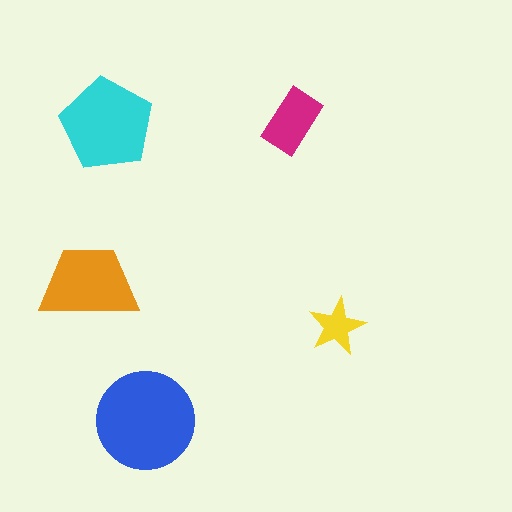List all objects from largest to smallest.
The blue circle, the cyan pentagon, the orange trapezoid, the magenta rectangle, the yellow star.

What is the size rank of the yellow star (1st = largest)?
5th.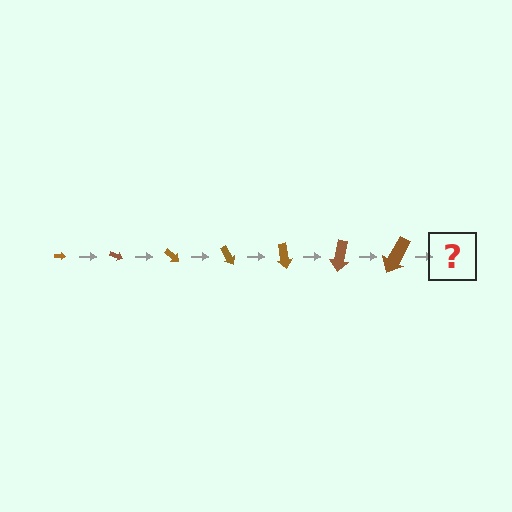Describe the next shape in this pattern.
It should be an arrow, larger than the previous one and rotated 140 degrees from the start.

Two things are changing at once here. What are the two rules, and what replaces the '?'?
The two rules are that the arrow grows larger each step and it rotates 20 degrees each step. The '?' should be an arrow, larger than the previous one and rotated 140 degrees from the start.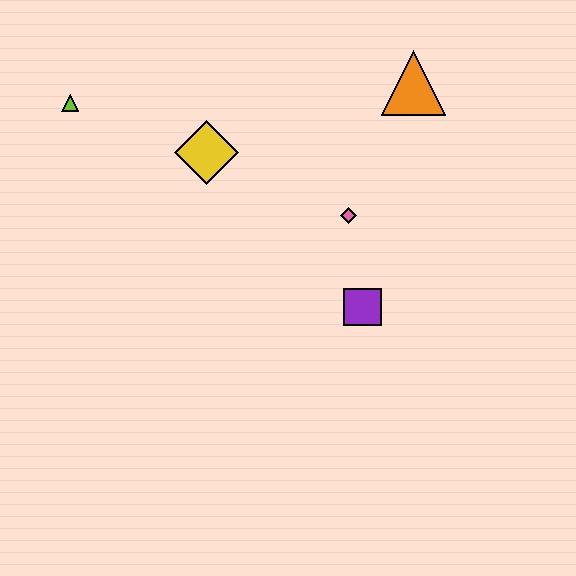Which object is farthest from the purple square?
The lime triangle is farthest from the purple square.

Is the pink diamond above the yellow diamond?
No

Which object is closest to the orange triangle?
The pink diamond is closest to the orange triangle.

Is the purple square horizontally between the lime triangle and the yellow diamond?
No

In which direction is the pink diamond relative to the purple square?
The pink diamond is above the purple square.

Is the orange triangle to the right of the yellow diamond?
Yes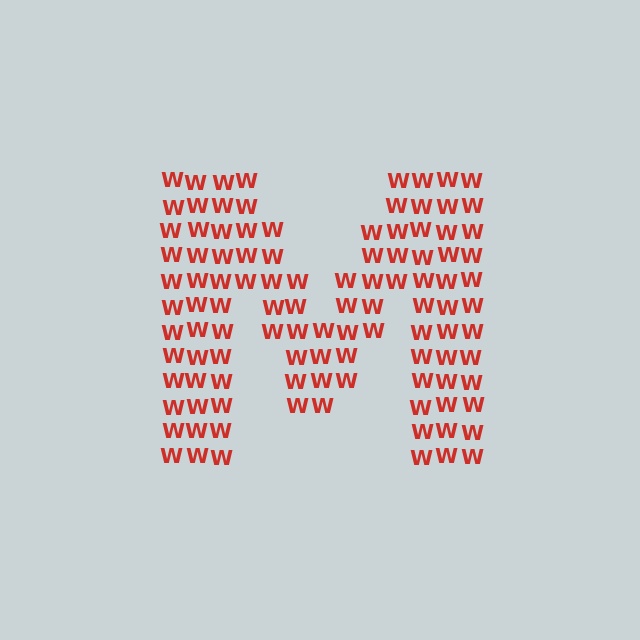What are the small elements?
The small elements are letter W's.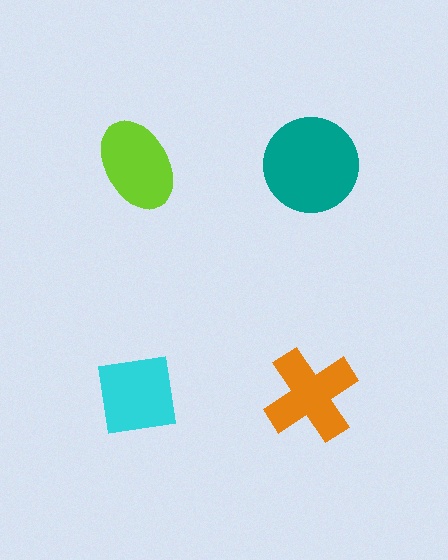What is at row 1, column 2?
A teal circle.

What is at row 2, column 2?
An orange cross.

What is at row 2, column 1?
A cyan square.